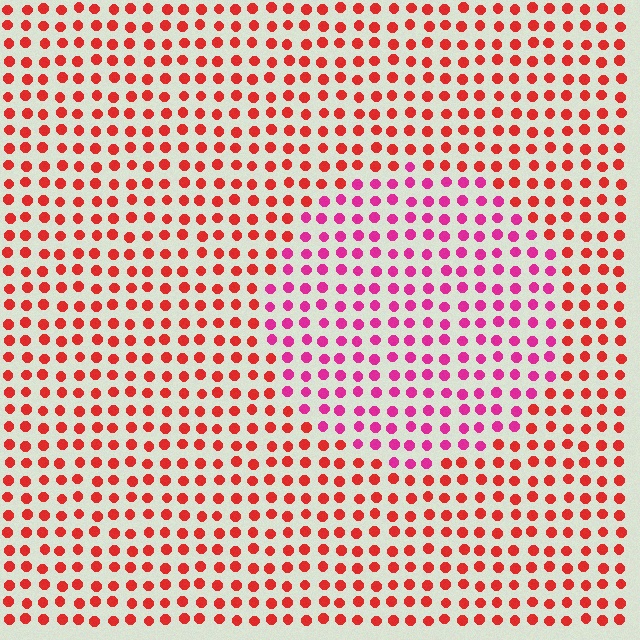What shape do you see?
I see a circle.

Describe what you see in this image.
The image is filled with small red elements in a uniform arrangement. A circle-shaped region is visible where the elements are tinted to a slightly different hue, forming a subtle color boundary.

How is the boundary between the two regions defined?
The boundary is defined purely by a slight shift in hue (about 38 degrees). Spacing, size, and orientation are identical on both sides.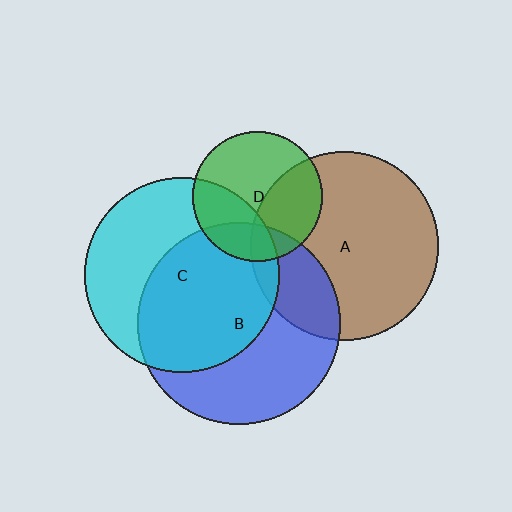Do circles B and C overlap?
Yes.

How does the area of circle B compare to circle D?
Approximately 2.4 times.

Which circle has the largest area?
Circle B (blue).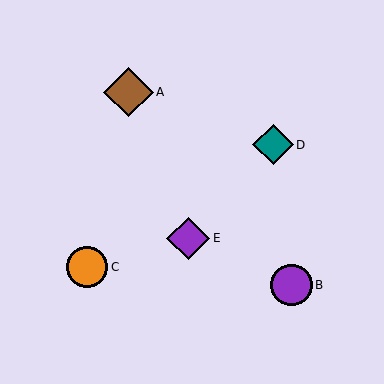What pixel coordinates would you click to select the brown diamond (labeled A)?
Click at (128, 92) to select the brown diamond A.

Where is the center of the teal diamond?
The center of the teal diamond is at (273, 145).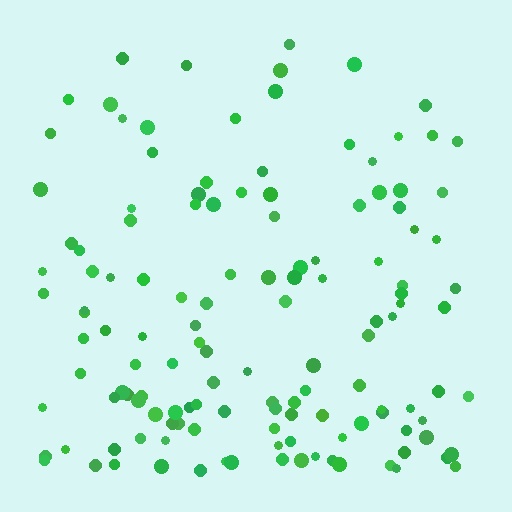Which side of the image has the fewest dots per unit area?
The top.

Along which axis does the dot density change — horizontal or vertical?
Vertical.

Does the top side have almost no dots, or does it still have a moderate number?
Still a moderate number, just noticeably fewer than the bottom.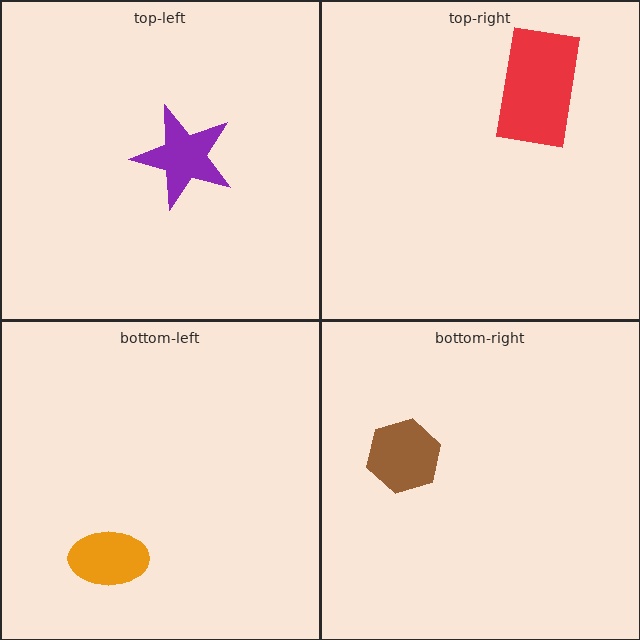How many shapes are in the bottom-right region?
1.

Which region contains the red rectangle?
The top-right region.